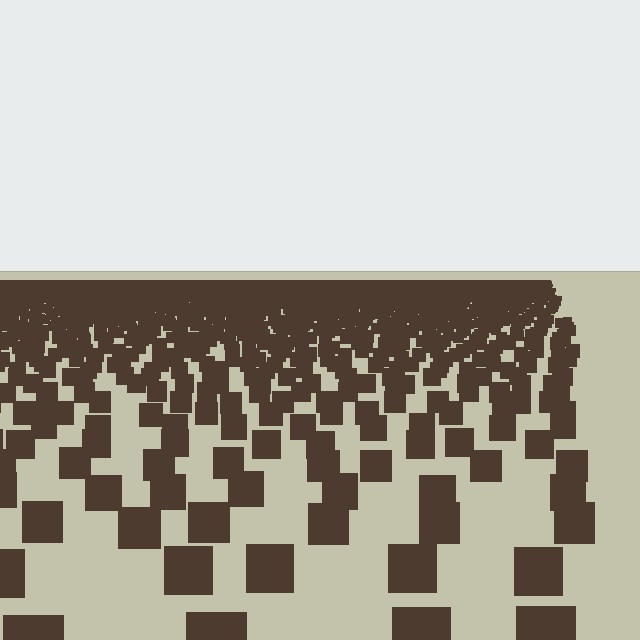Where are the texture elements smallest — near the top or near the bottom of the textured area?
Near the top.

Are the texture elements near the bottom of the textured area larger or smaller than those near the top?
Larger. Near the bottom, elements are closer to the viewer and appear at a bigger on-screen size.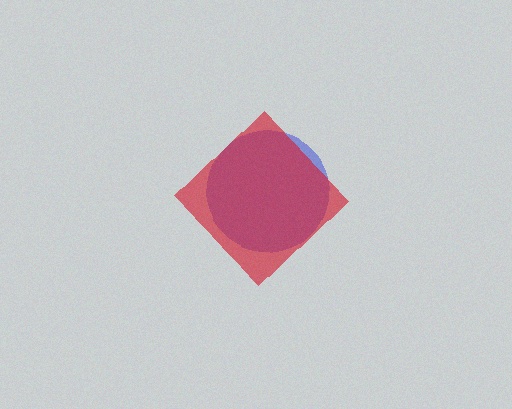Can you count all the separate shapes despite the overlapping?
Yes, there are 2 separate shapes.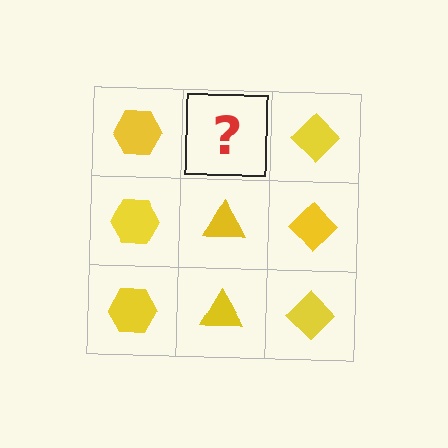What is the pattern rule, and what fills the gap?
The rule is that each column has a consistent shape. The gap should be filled with a yellow triangle.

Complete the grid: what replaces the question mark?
The question mark should be replaced with a yellow triangle.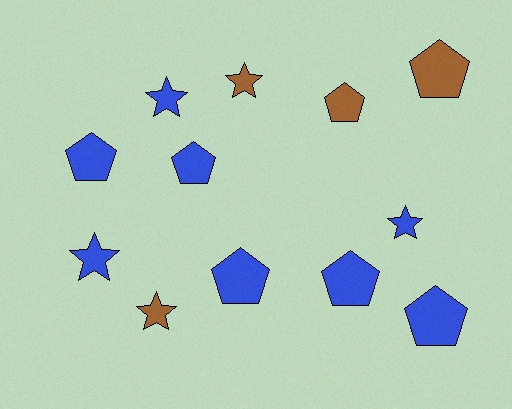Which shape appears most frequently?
Pentagon, with 7 objects.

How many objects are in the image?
There are 12 objects.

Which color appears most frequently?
Blue, with 8 objects.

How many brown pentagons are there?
There are 2 brown pentagons.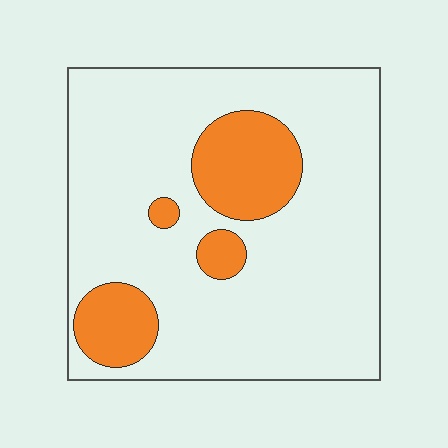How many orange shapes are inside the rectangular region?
4.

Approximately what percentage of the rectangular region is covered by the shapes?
Approximately 20%.